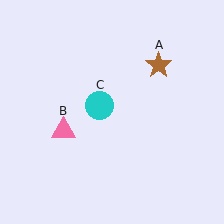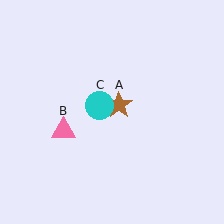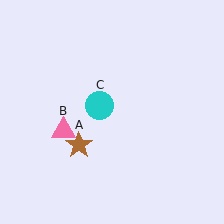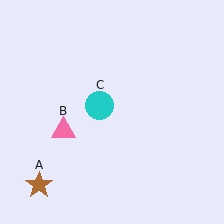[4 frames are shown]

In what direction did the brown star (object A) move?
The brown star (object A) moved down and to the left.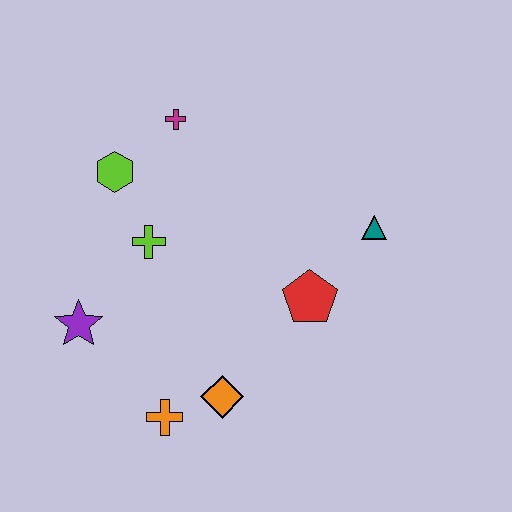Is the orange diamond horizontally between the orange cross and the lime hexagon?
No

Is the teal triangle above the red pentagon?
Yes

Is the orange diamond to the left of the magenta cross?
No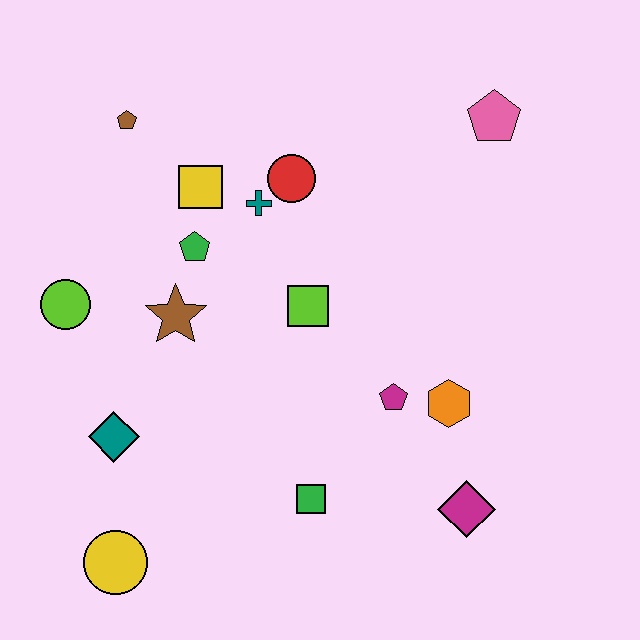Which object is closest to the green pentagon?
The yellow square is closest to the green pentagon.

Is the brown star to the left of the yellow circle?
No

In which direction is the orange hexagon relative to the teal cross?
The orange hexagon is below the teal cross.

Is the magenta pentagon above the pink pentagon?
No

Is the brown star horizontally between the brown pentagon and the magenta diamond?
Yes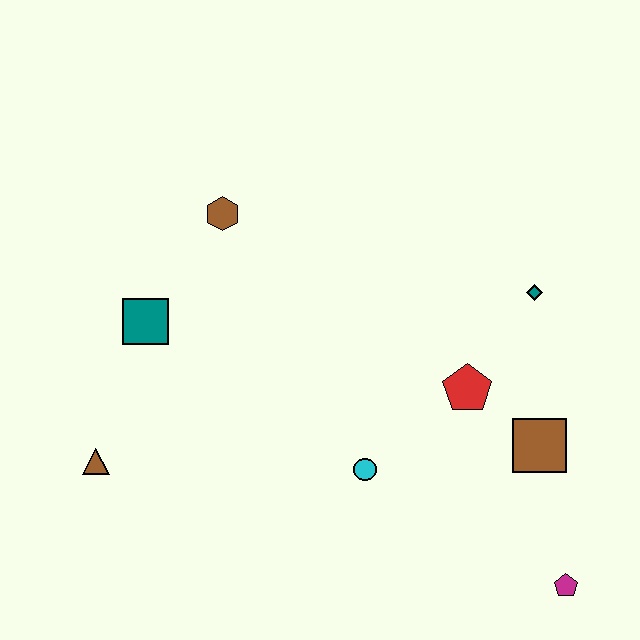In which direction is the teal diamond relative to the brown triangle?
The teal diamond is to the right of the brown triangle.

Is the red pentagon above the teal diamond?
No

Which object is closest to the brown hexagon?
The teal square is closest to the brown hexagon.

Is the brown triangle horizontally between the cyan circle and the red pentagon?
No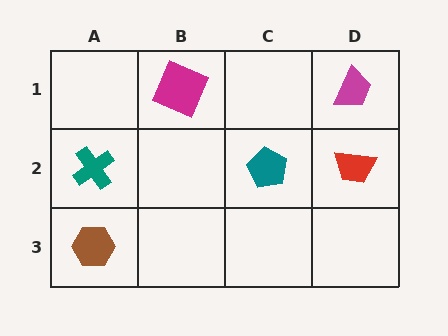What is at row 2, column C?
A teal pentagon.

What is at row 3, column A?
A brown hexagon.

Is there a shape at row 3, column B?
No, that cell is empty.